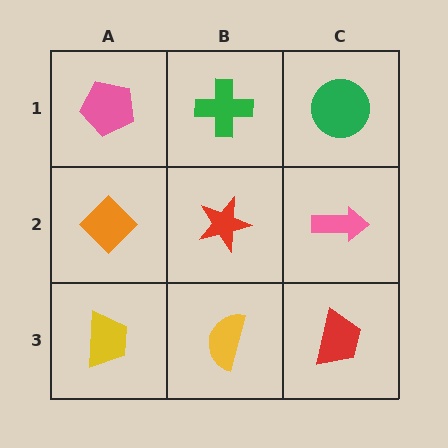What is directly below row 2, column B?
A yellow semicircle.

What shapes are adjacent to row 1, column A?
An orange diamond (row 2, column A), a green cross (row 1, column B).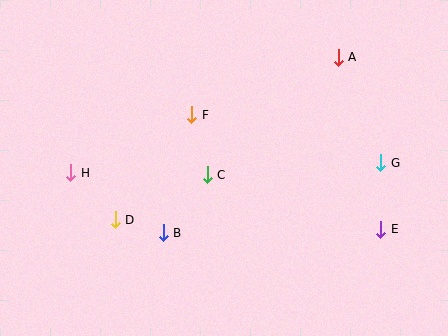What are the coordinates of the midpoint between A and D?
The midpoint between A and D is at (227, 138).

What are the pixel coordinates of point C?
Point C is at (207, 175).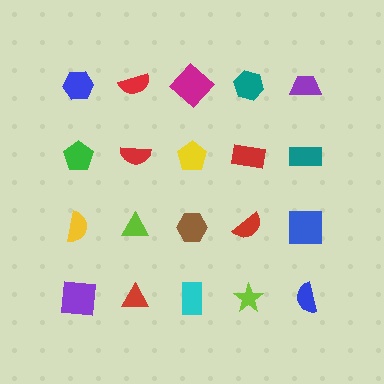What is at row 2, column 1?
A green pentagon.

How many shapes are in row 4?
5 shapes.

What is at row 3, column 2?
A lime triangle.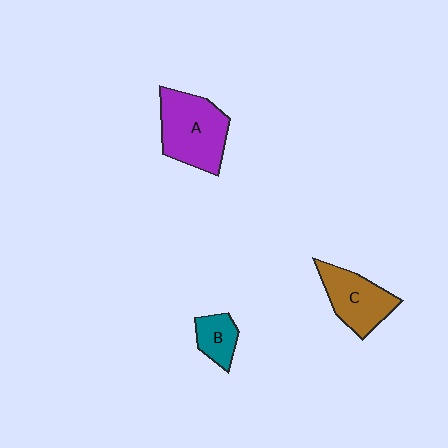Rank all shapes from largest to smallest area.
From largest to smallest: A (purple), C (brown), B (teal).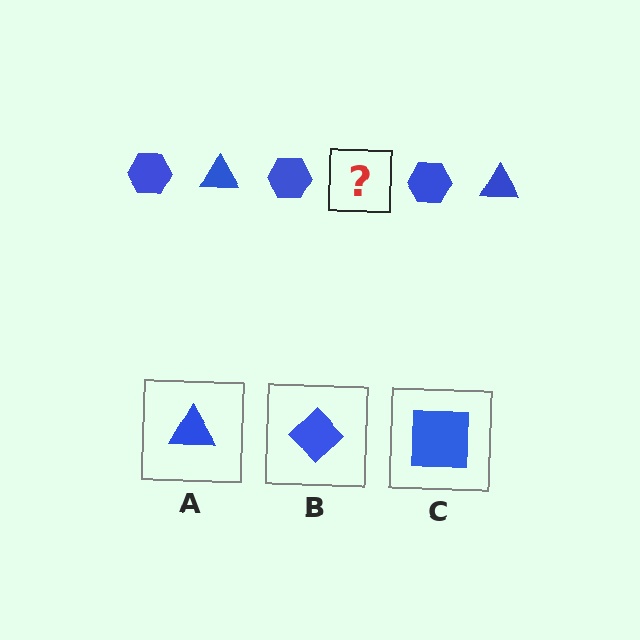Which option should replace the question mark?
Option A.